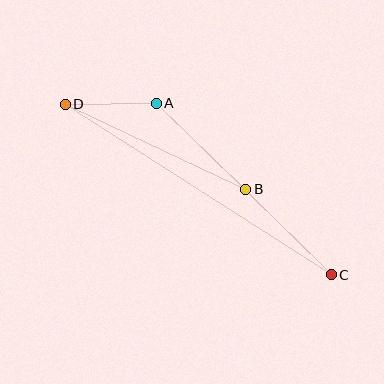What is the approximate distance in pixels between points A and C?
The distance between A and C is approximately 245 pixels.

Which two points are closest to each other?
Points A and D are closest to each other.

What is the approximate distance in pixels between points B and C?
The distance between B and C is approximately 121 pixels.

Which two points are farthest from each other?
Points C and D are farthest from each other.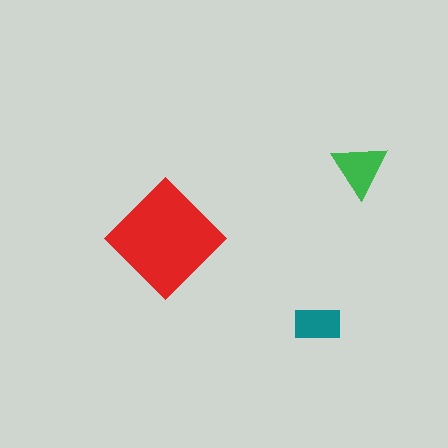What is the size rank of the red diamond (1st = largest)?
1st.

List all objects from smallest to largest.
The teal rectangle, the green triangle, the red diamond.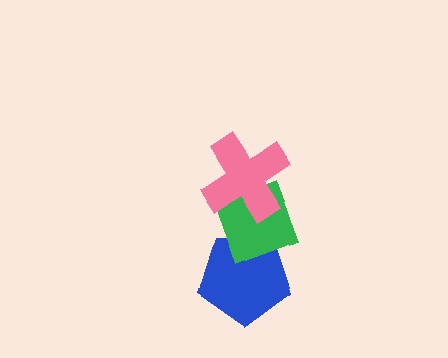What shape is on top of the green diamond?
The pink cross is on top of the green diamond.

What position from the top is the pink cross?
The pink cross is 1st from the top.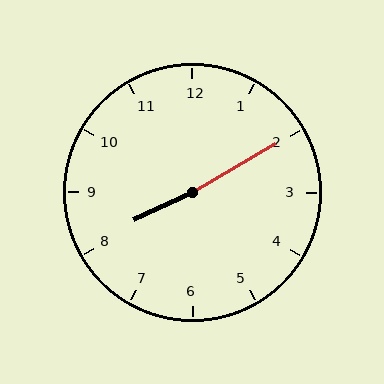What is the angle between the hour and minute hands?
Approximately 175 degrees.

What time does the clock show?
8:10.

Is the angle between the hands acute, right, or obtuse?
It is obtuse.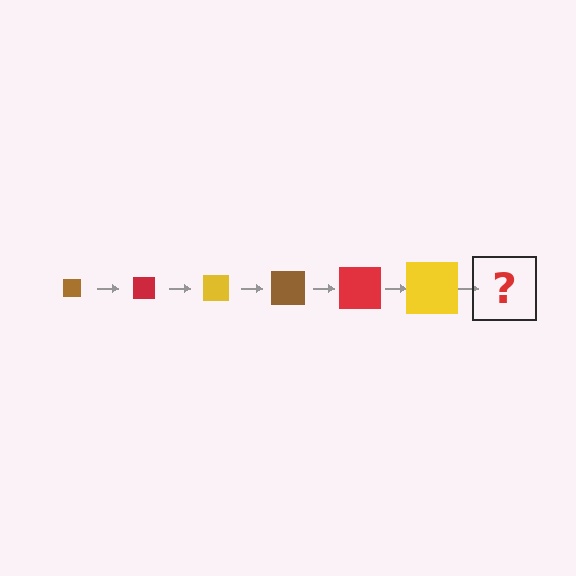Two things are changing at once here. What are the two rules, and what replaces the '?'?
The two rules are that the square grows larger each step and the color cycles through brown, red, and yellow. The '?' should be a brown square, larger than the previous one.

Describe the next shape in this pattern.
It should be a brown square, larger than the previous one.